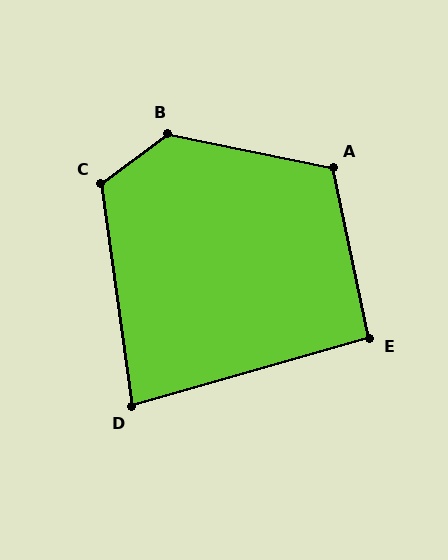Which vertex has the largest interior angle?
B, at approximately 132 degrees.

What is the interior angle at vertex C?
Approximately 119 degrees (obtuse).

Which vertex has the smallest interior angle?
D, at approximately 82 degrees.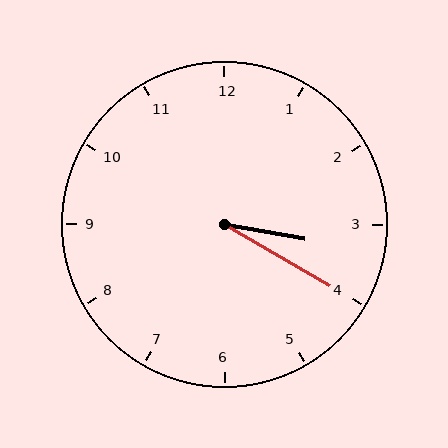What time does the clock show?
3:20.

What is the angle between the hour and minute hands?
Approximately 20 degrees.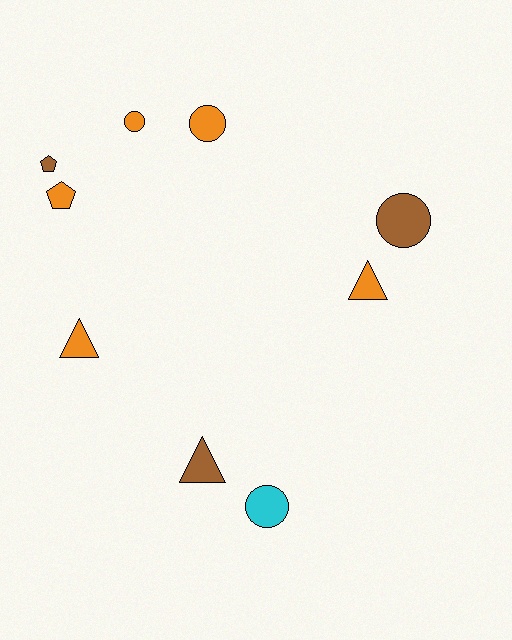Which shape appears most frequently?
Circle, with 4 objects.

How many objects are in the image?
There are 9 objects.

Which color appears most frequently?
Orange, with 5 objects.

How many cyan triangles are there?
There are no cyan triangles.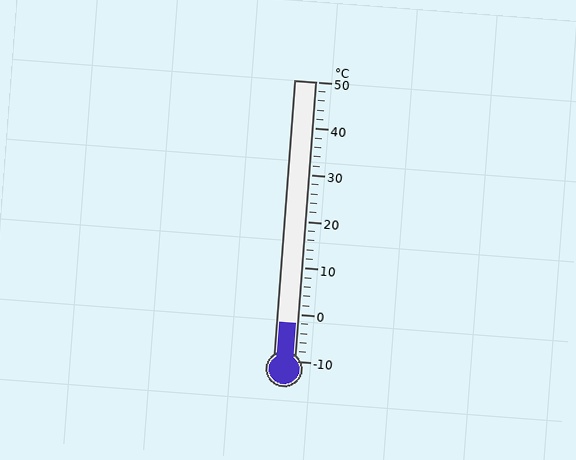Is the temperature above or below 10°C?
The temperature is below 10°C.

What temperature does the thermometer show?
The thermometer shows approximately -2°C.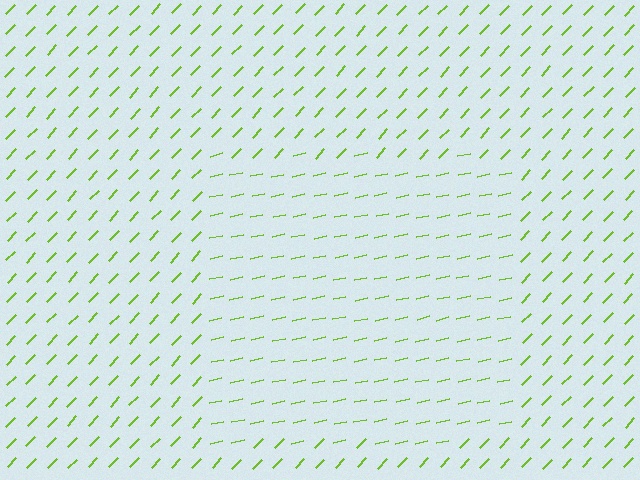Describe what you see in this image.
The image is filled with small lime line segments. A rectangle region in the image has lines oriented differently from the surrounding lines, creating a visible texture boundary.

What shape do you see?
I see a rectangle.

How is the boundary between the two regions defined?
The boundary is defined purely by a change in line orientation (approximately 34 degrees difference). All lines are the same color and thickness.